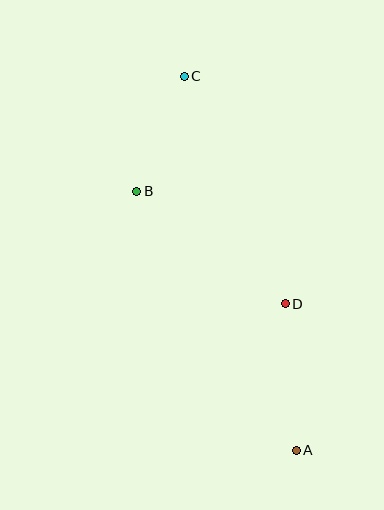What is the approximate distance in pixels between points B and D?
The distance between B and D is approximately 186 pixels.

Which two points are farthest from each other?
Points A and C are farthest from each other.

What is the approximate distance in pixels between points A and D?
The distance between A and D is approximately 147 pixels.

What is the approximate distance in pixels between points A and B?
The distance between A and B is approximately 304 pixels.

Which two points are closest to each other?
Points B and C are closest to each other.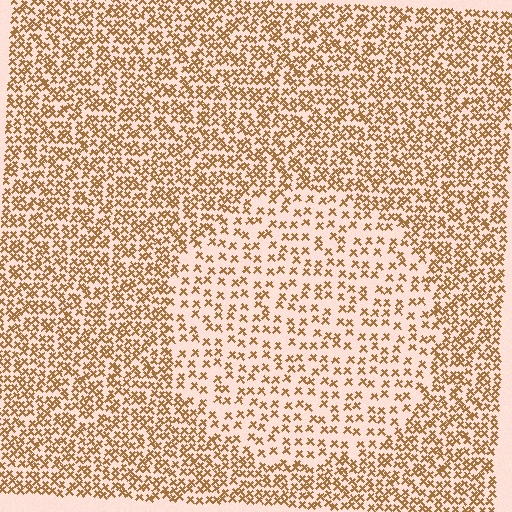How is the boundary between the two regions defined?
The boundary is defined by a change in element density (approximately 2.0x ratio). All elements are the same color, size, and shape.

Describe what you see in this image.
The image contains small brown elements arranged at two different densities. A circle-shaped region is visible where the elements are less densely packed than the surrounding area.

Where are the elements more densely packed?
The elements are more densely packed outside the circle boundary.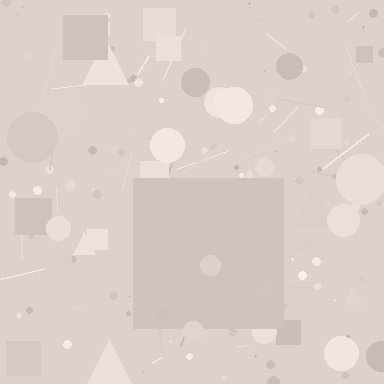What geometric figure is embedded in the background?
A square is embedded in the background.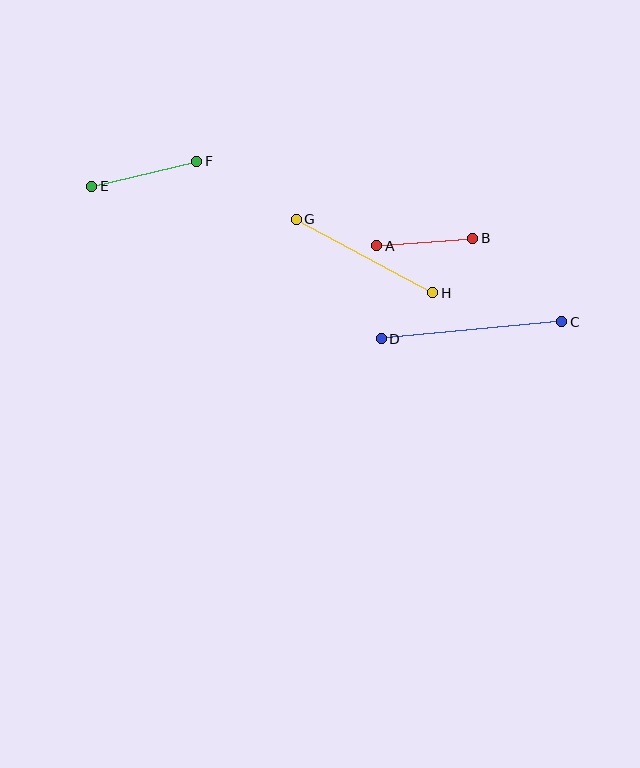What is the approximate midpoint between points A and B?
The midpoint is at approximately (425, 242) pixels.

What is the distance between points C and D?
The distance is approximately 181 pixels.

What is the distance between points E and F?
The distance is approximately 108 pixels.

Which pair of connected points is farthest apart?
Points C and D are farthest apart.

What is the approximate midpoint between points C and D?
The midpoint is at approximately (471, 330) pixels.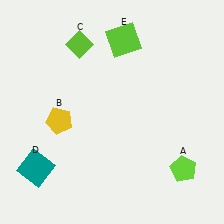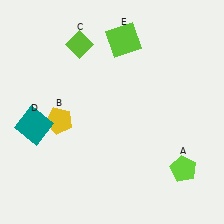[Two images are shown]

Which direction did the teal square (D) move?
The teal square (D) moved up.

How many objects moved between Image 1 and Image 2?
1 object moved between the two images.